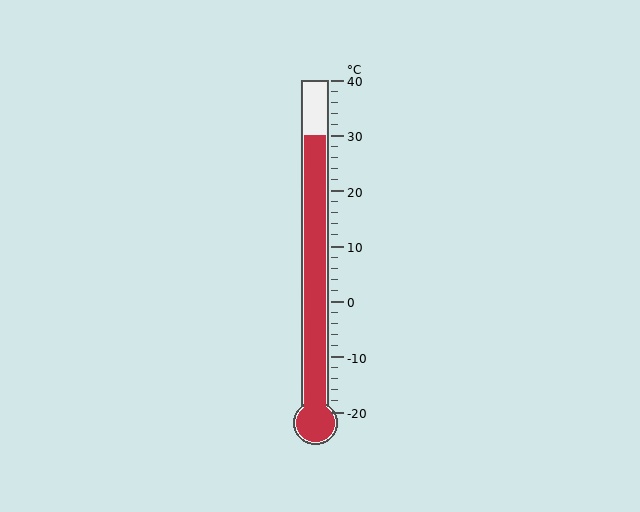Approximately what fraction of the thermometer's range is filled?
The thermometer is filled to approximately 85% of its range.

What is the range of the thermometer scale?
The thermometer scale ranges from -20°C to 40°C.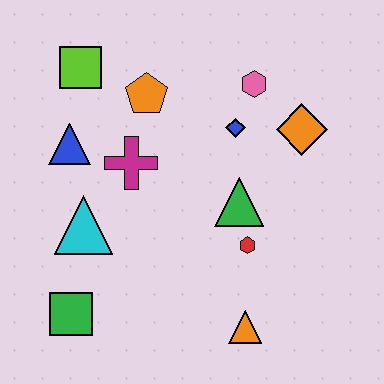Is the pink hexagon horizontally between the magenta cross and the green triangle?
No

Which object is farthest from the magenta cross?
The orange triangle is farthest from the magenta cross.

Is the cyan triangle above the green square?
Yes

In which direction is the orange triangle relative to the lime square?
The orange triangle is below the lime square.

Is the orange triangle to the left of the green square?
No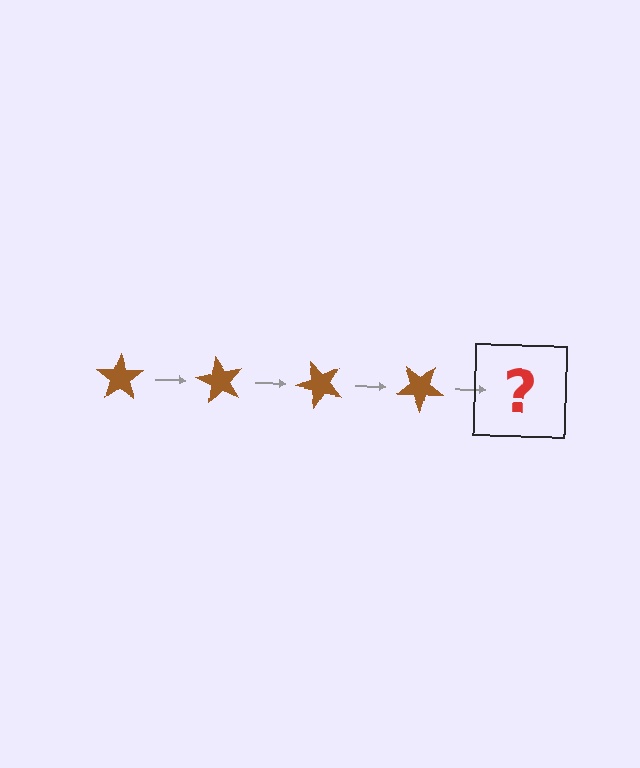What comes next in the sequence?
The next element should be a brown star rotated 240 degrees.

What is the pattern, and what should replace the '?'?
The pattern is that the star rotates 60 degrees each step. The '?' should be a brown star rotated 240 degrees.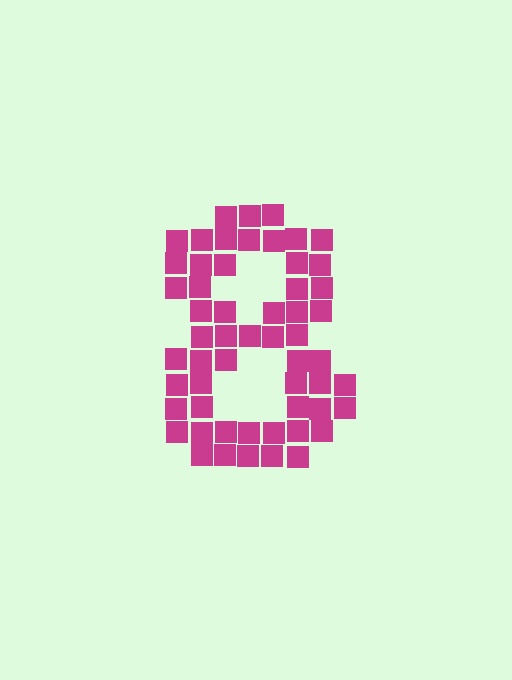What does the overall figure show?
The overall figure shows the digit 8.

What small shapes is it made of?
It is made of small squares.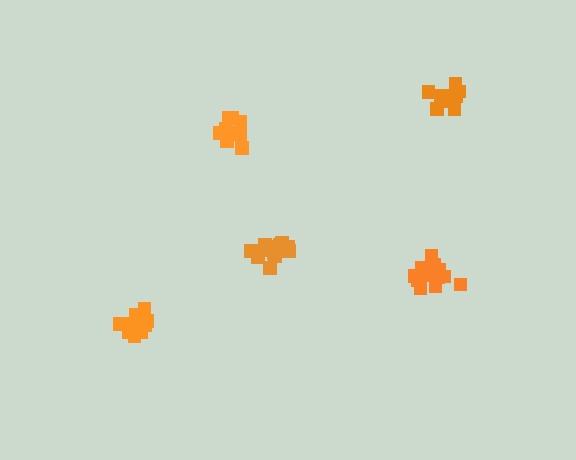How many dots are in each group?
Group 1: 15 dots, Group 2: 13 dots, Group 3: 13 dots, Group 4: 10 dots, Group 5: 14 dots (65 total).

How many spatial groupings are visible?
There are 5 spatial groupings.